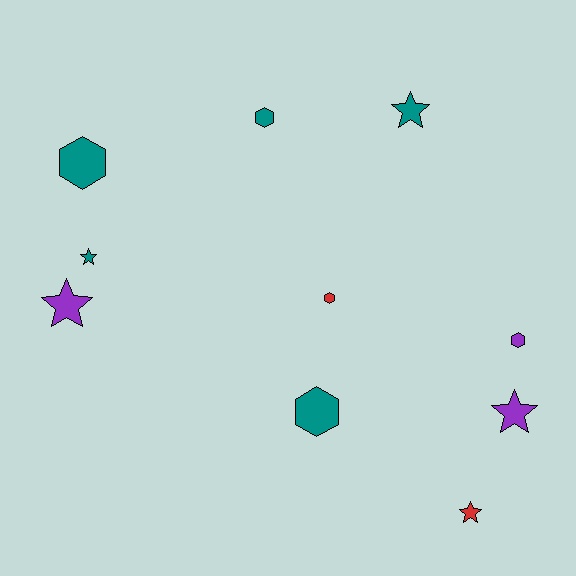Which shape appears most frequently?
Hexagon, with 5 objects.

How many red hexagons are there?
There is 1 red hexagon.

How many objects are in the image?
There are 10 objects.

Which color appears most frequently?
Teal, with 5 objects.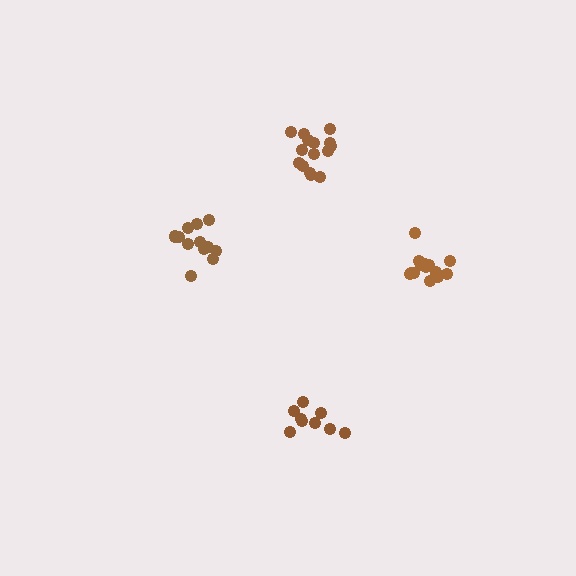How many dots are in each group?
Group 1: 15 dots, Group 2: 9 dots, Group 3: 13 dots, Group 4: 15 dots (52 total).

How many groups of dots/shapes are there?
There are 4 groups.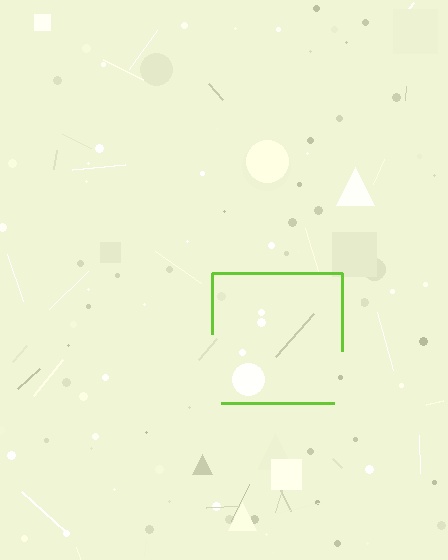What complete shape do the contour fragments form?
The contour fragments form a square.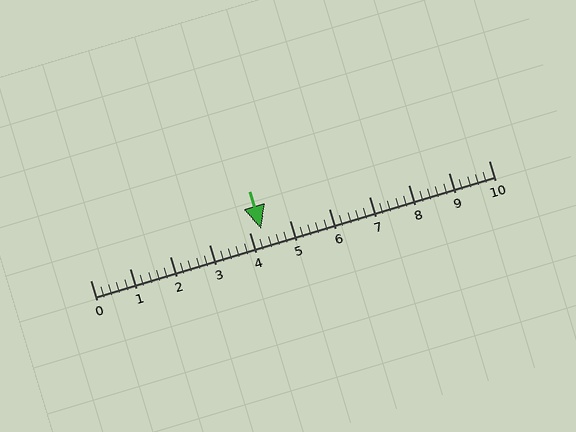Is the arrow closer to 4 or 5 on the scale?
The arrow is closer to 4.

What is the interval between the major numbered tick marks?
The major tick marks are spaced 1 units apart.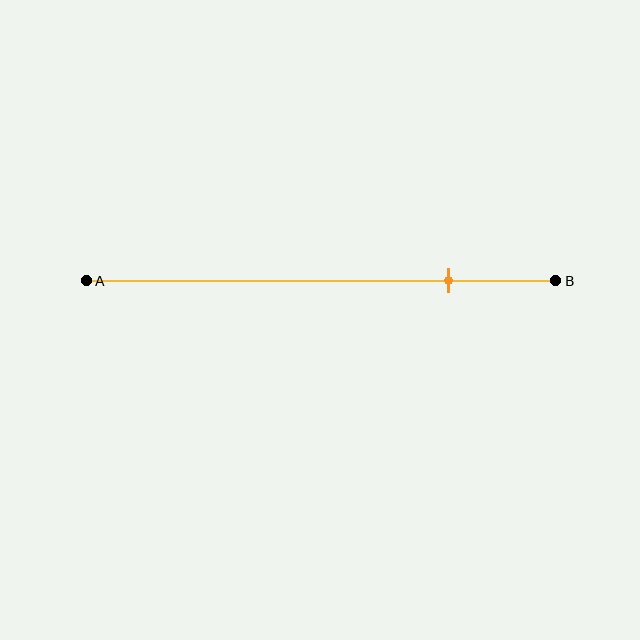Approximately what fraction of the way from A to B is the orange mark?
The orange mark is approximately 75% of the way from A to B.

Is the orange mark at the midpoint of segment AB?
No, the mark is at about 75% from A, not at the 50% midpoint.